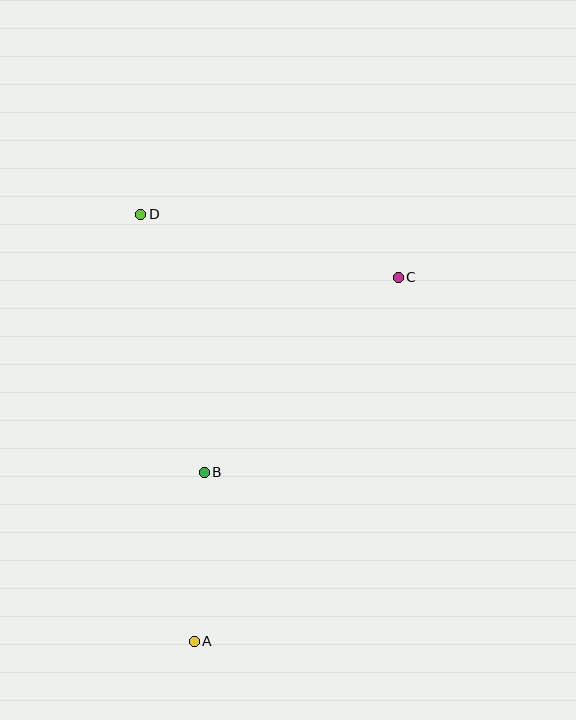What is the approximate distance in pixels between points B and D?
The distance between B and D is approximately 266 pixels.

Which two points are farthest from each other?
Points A and D are farthest from each other.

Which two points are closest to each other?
Points A and B are closest to each other.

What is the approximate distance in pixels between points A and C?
The distance between A and C is approximately 417 pixels.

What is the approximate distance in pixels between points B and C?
The distance between B and C is approximately 275 pixels.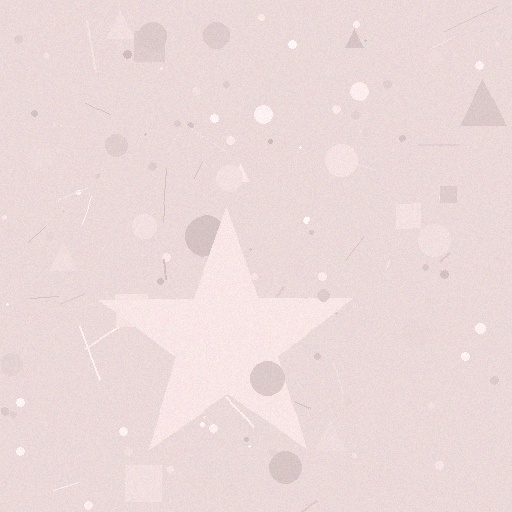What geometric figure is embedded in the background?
A star is embedded in the background.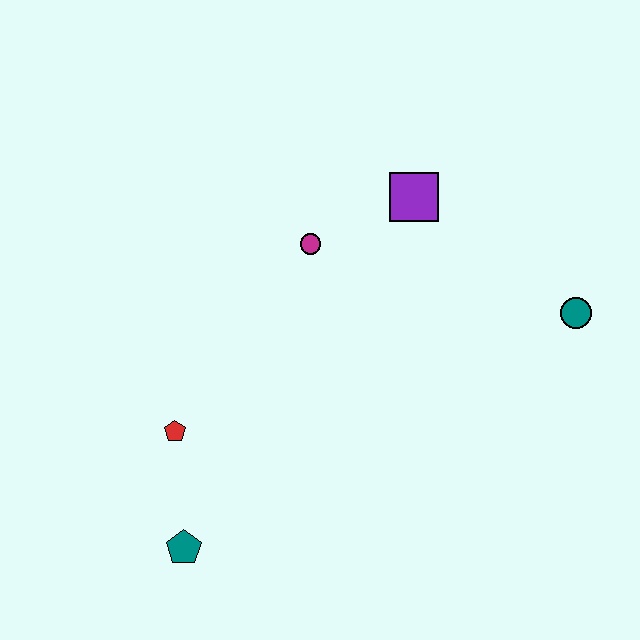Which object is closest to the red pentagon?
The teal pentagon is closest to the red pentagon.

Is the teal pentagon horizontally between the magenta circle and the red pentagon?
Yes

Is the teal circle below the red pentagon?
No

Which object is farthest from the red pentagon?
The teal circle is farthest from the red pentagon.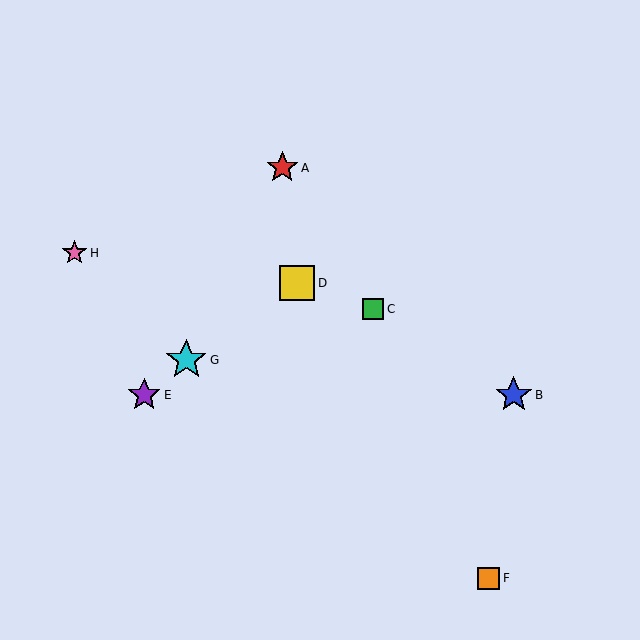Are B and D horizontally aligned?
No, B is at y≈395 and D is at y≈283.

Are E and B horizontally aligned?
Yes, both are at y≈395.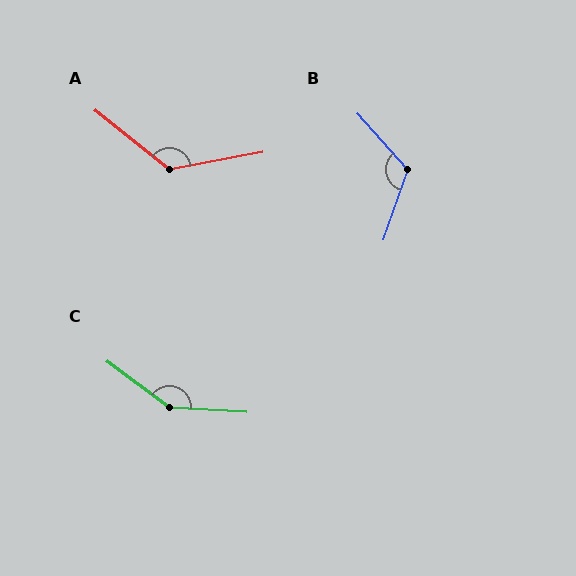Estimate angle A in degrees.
Approximately 131 degrees.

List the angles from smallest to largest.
B (118°), A (131°), C (147°).